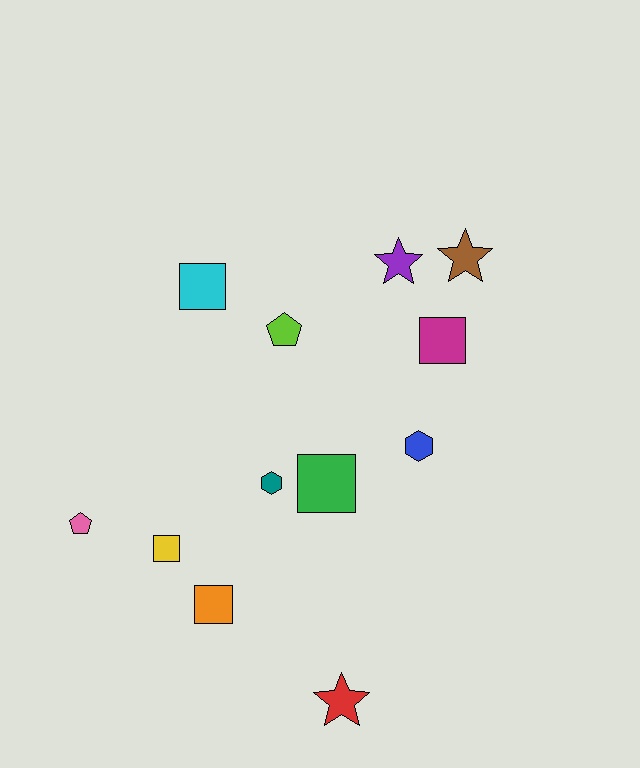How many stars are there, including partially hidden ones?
There are 3 stars.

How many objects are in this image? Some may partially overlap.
There are 12 objects.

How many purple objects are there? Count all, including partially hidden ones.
There is 1 purple object.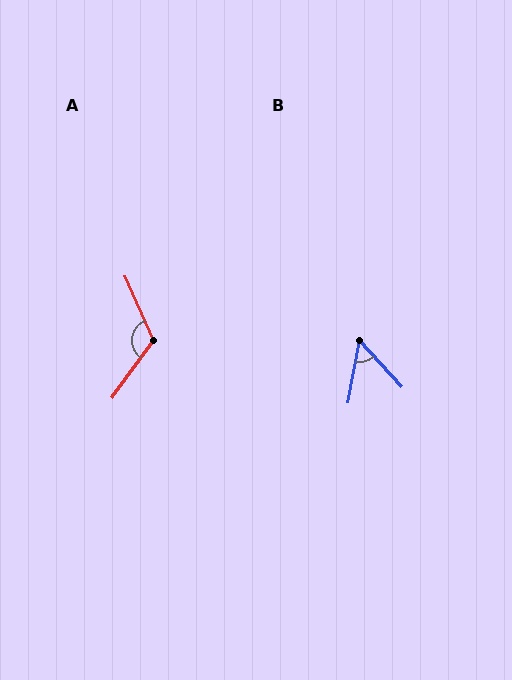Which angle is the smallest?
B, at approximately 53 degrees.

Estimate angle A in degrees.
Approximately 120 degrees.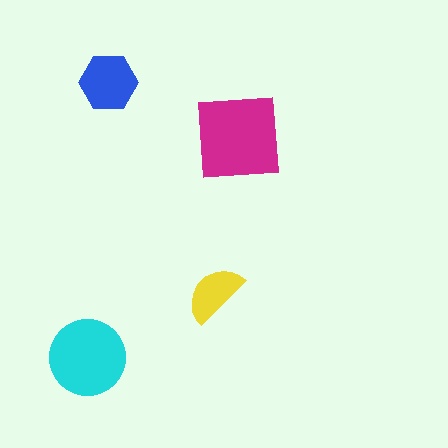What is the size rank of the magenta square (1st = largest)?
1st.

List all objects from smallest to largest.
The yellow semicircle, the blue hexagon, the cyan circle, the magenta square.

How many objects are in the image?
There are 4 objects in the image.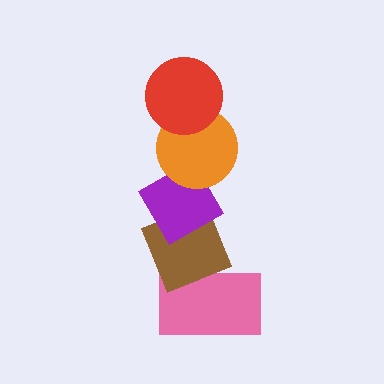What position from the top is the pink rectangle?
The pink rectangle is 5th from the top.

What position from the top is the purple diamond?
The purple diamond is 3rd from the top.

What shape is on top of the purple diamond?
The orange circle is on top of the purple diamond.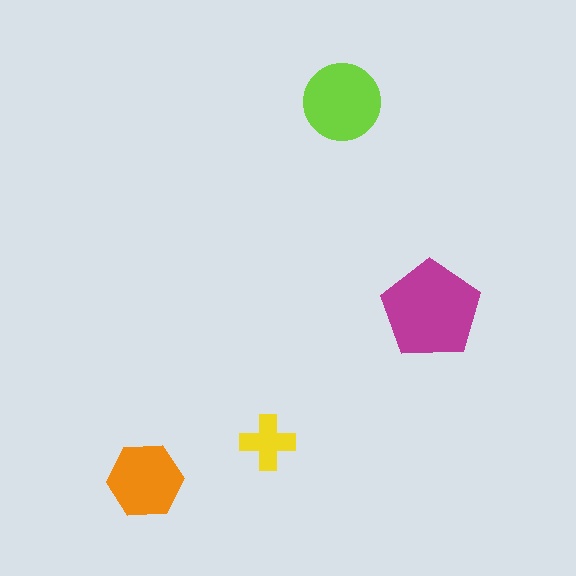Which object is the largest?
The magenta pentagon.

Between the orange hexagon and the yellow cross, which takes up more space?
The orange hexagon.